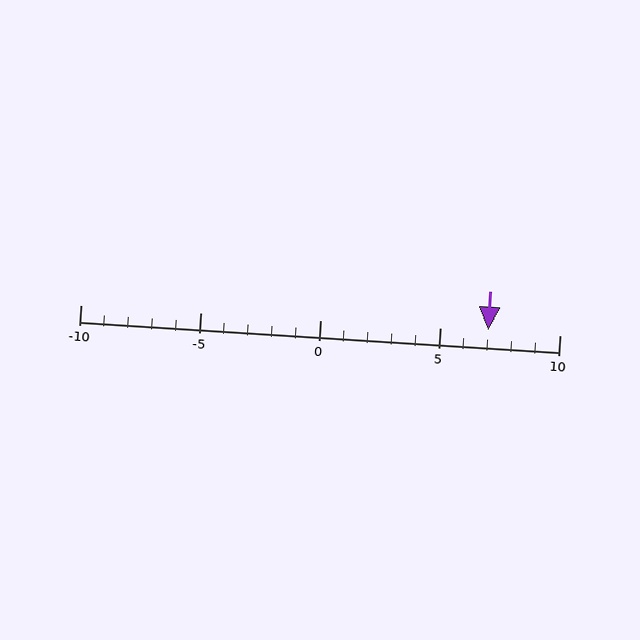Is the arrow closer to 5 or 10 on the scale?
The arrow is closer to 5.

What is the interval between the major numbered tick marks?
The major tick marks are spaced 5 units apart.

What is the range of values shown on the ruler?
The ruler shows values from -10 to 10.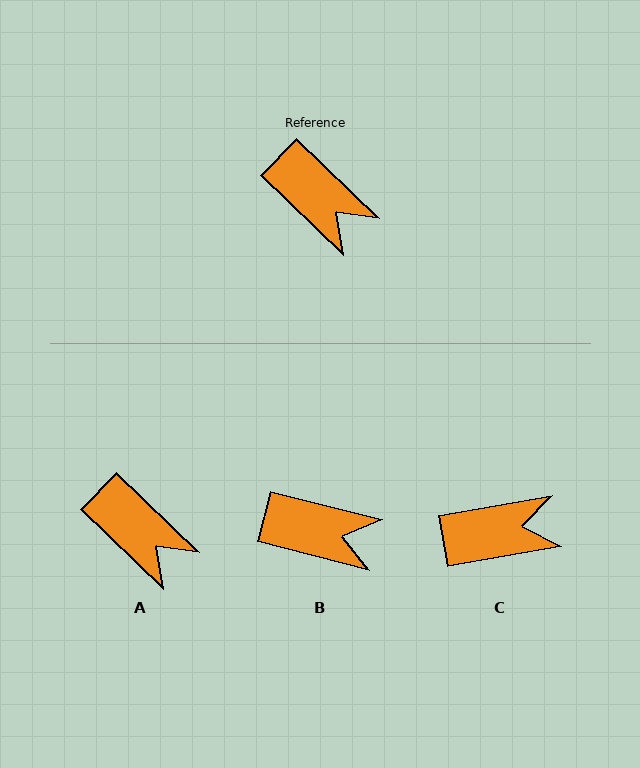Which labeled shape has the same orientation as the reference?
A.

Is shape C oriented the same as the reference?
No, it is off by about 54 degrees.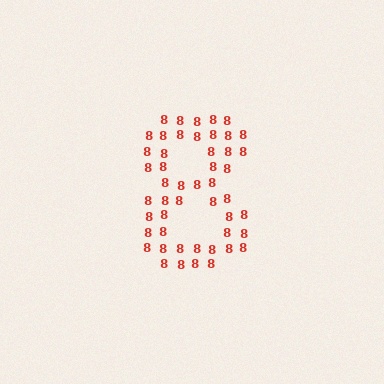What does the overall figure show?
The overall figure shows the digit 8.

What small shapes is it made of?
It is made of small digit 8's.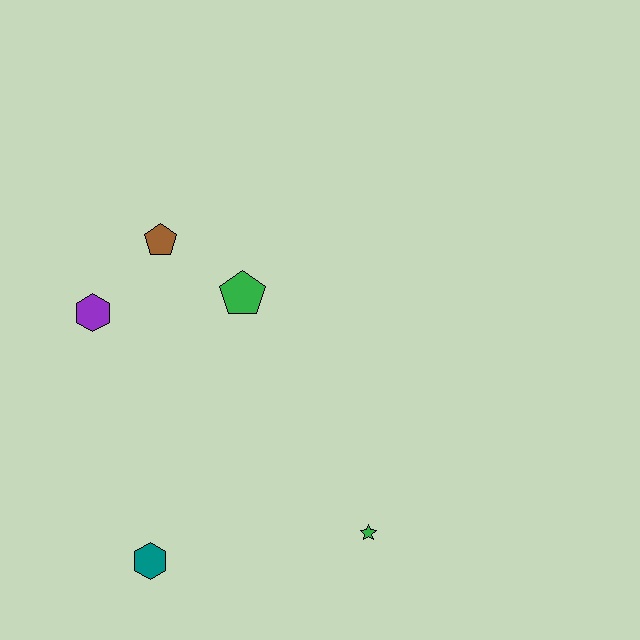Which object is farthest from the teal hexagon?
The brown pentagon is farthest from the teal hexagon.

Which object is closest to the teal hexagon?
The green star is closest to the teal hexagon.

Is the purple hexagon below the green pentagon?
Yes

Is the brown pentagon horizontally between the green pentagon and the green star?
No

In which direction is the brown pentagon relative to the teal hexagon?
The brown pentagon is above the teal hexagon.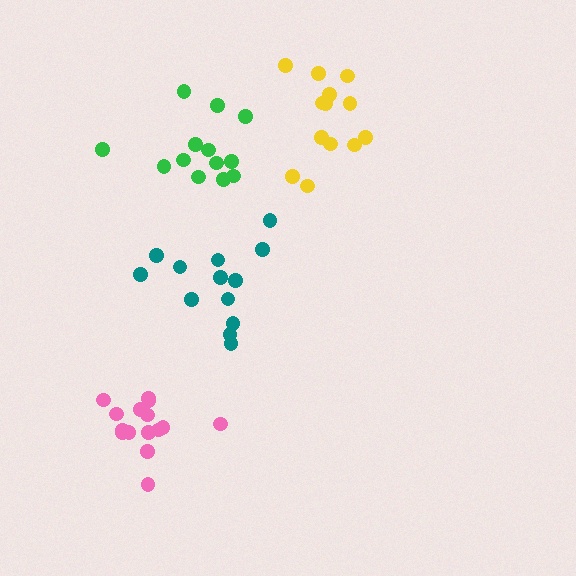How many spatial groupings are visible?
There are 4 spatial groupings.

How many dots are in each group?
Group 1: 15 dots, Group 2: 13 dots, Group 3: 13 dots, Group 4: 13 dots (54 total).